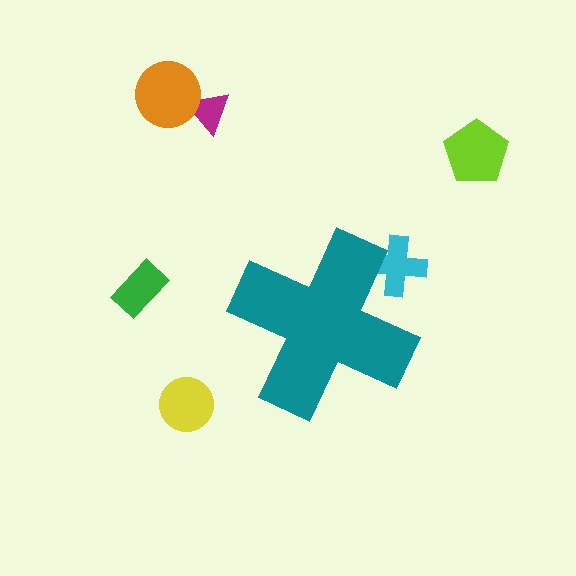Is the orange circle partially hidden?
No, the orange circle is fully visible.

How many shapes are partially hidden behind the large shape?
1 shape is partially hidden.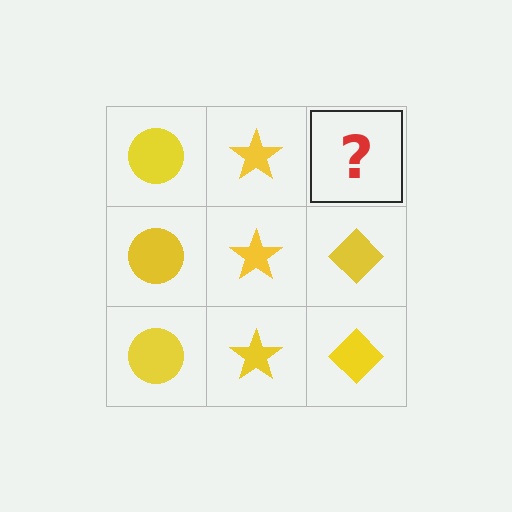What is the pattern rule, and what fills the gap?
The rule is that each column has a consistent shape. The gap should be filled with a yellow diamond.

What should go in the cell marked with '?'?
The missing cell should contain a yellow diamond.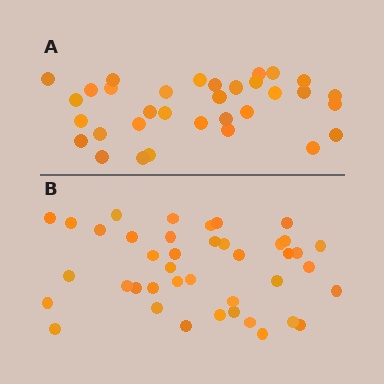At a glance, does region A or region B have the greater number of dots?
Region B (the bottom region) has more dots.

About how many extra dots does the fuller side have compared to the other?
Region B has roughly 8 or so more dots than region A.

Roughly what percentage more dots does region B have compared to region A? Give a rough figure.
About 25% more.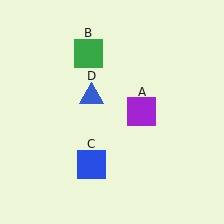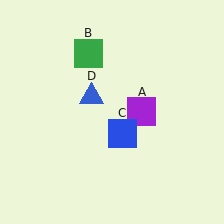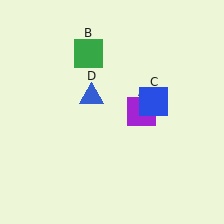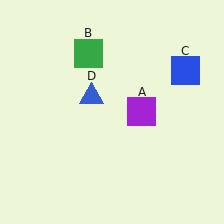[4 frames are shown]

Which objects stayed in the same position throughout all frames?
Purple square (object A) and green square (object B) and blue triangle (object D) remained stationary.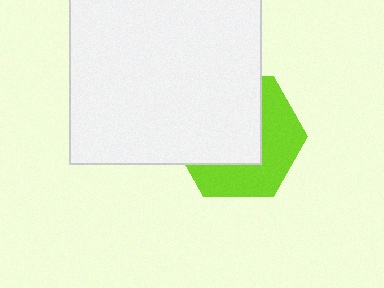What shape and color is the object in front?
The object in front is a white square.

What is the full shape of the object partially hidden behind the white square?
The partially hidden object is a lime hexagon.